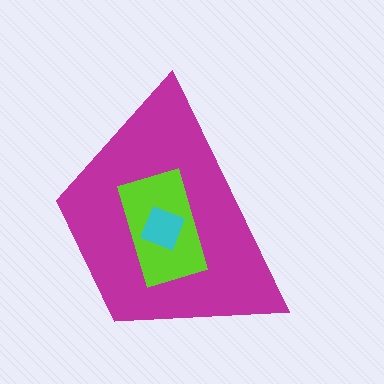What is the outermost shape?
The magenta trapezoid.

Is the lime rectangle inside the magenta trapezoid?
Yes.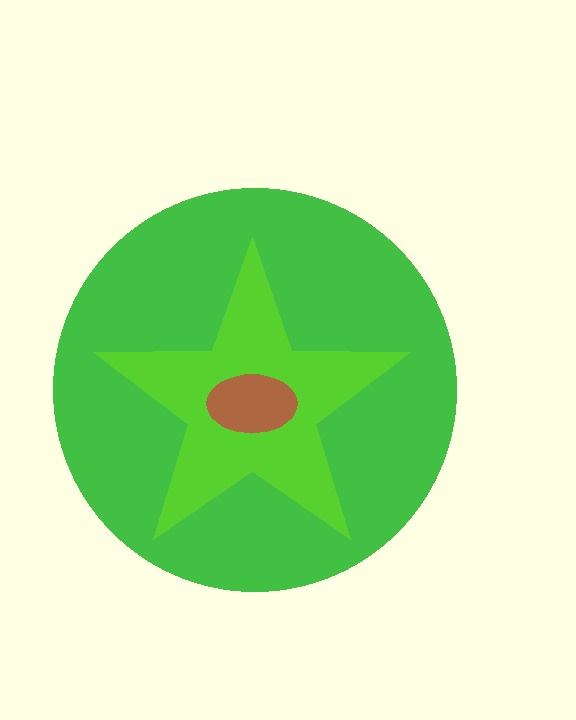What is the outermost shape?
The green circle.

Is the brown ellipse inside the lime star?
Yes.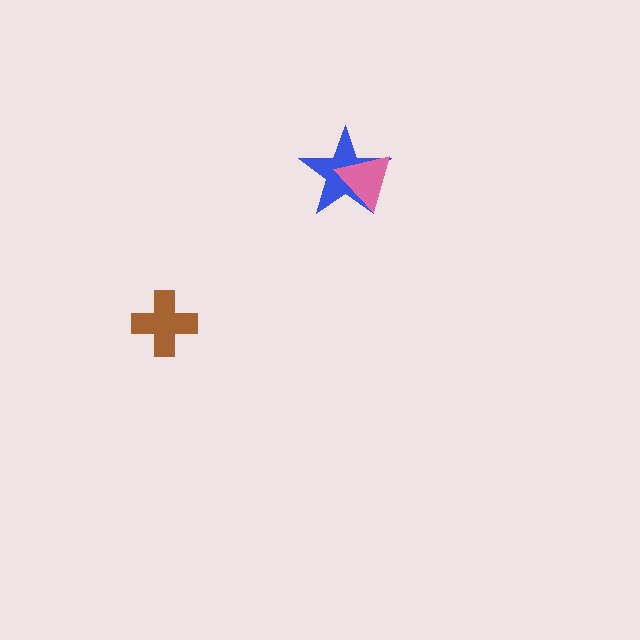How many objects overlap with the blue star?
1 object overlaps with the blue star.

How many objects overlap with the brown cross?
0 objects overlap with the brown cross.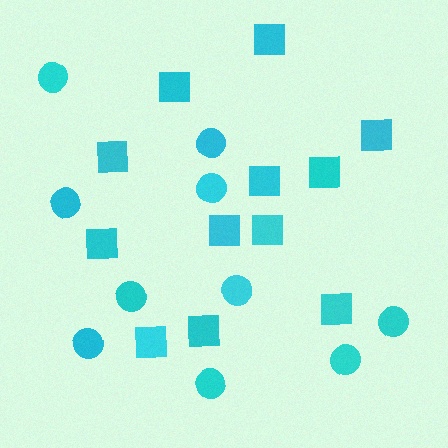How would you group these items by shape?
There are 2 groups: one group of squares (12) and one group of circles (10).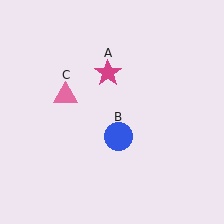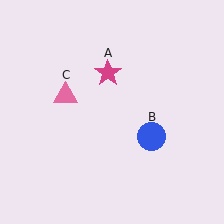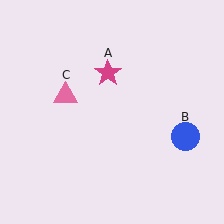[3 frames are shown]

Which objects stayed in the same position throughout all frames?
Magenta star (object A) and pink triangle (object C) remained stationary.